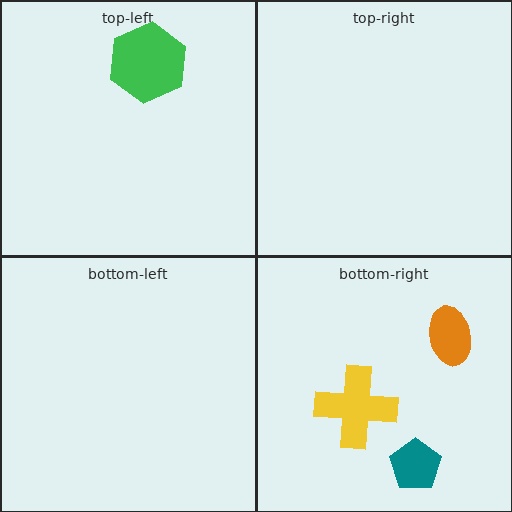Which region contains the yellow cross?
The bottom-right region.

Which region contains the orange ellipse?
The bottom-right region.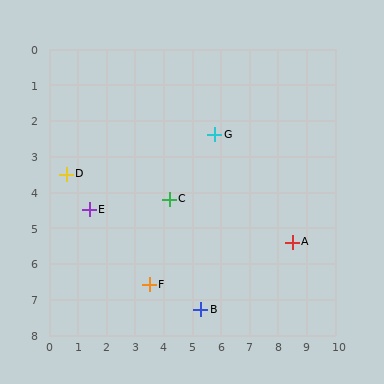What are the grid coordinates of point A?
Point A is at approximately (8.5, 5.4).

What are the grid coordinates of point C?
Point C is at approximately (4.2, 4.2).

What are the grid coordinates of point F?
Point F is at approximately (3.5, 6.6).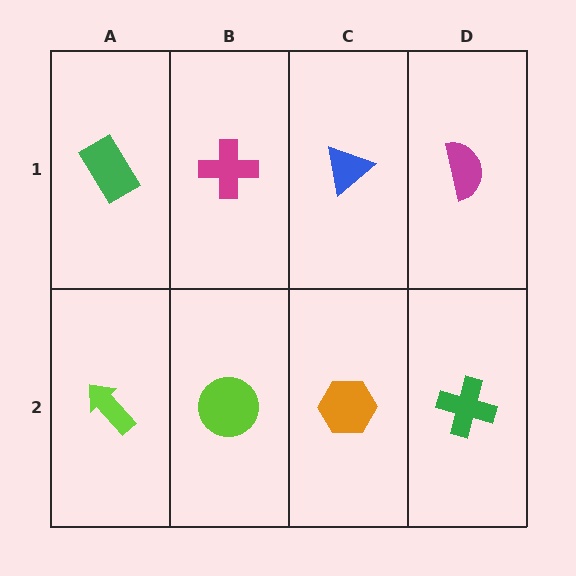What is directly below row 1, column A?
A lime arrow.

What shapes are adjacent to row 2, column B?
A magenta cross (row 1, column B), a lime arrow (row 2, column A), an orange hexagon (row 2, column C).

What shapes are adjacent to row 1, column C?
An orange hexagon (row 2, column C), a magenta cross (row 1, column B), a magenta semicircle (row 1, column D).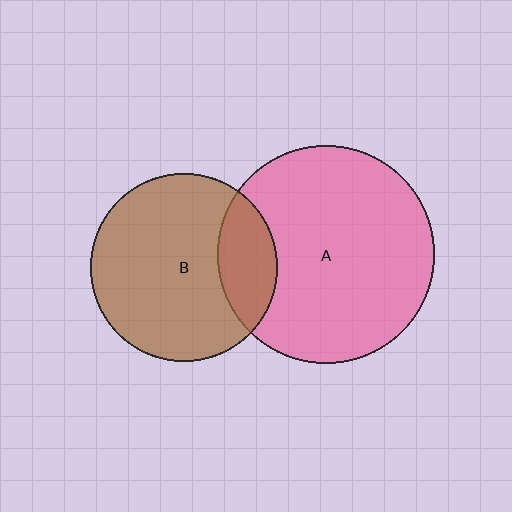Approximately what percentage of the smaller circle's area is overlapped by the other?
Approximately 20%.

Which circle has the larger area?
Circle A (pink).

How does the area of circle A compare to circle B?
Approximately 1.4 times.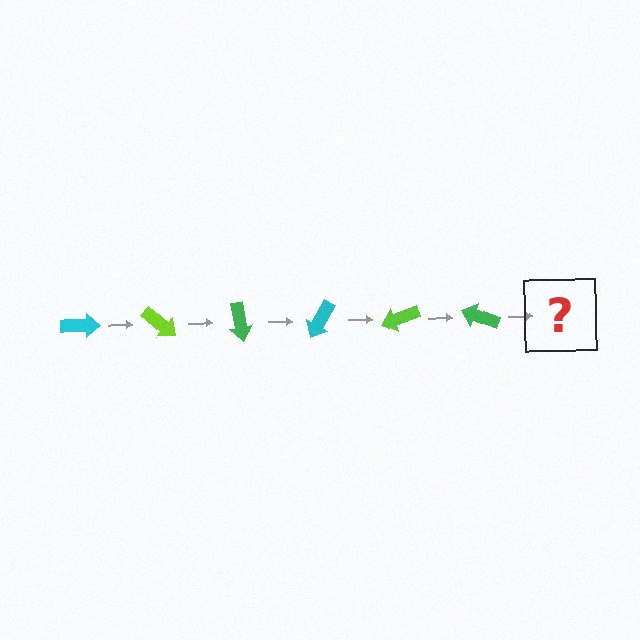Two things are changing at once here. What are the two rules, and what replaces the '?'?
The two rules are that it rotates 40 degrees each step and the color cycles through cyan, lime, and green. The '?' should be a cyan arrow, rotated 240 degrees from the start.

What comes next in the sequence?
The next element should be a cyan arrow, rotated 240 degrees from the start.